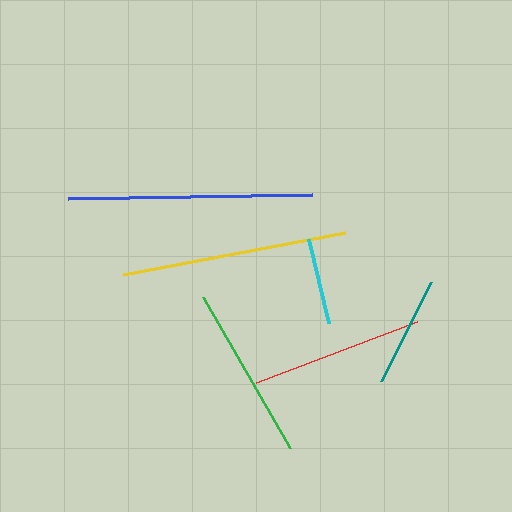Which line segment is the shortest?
The cyan line is the shortest at approximately 87 pixels.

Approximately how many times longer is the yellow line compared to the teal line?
The yellow line is approximately 2.0 times the length of the teal line.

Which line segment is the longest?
The blue line is the longest at approximately 244 pixels.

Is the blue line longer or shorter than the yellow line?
The blue line is longer than the yellow line.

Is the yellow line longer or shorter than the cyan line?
The yellow line is longer than the cyan line.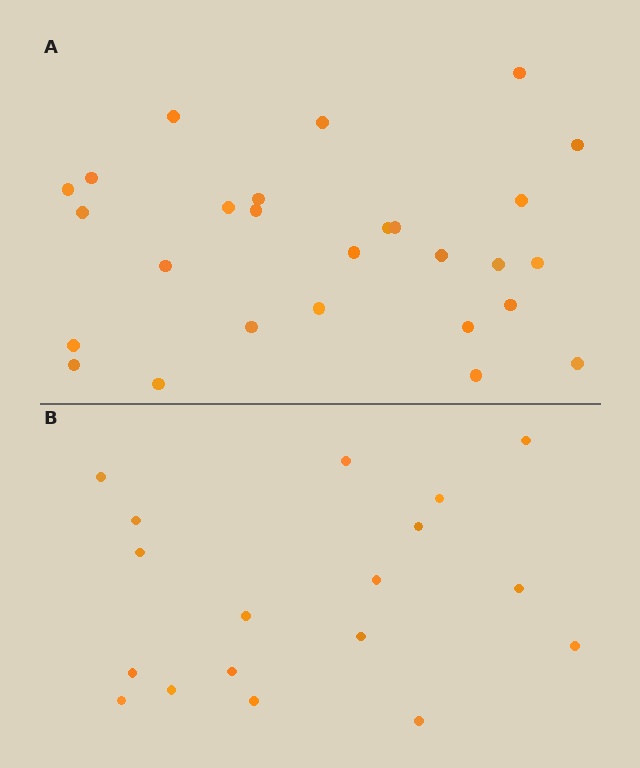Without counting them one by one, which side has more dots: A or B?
Region A (the top region) has more dots.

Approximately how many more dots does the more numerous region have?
Region A has roughly 8 or so more dots than region B.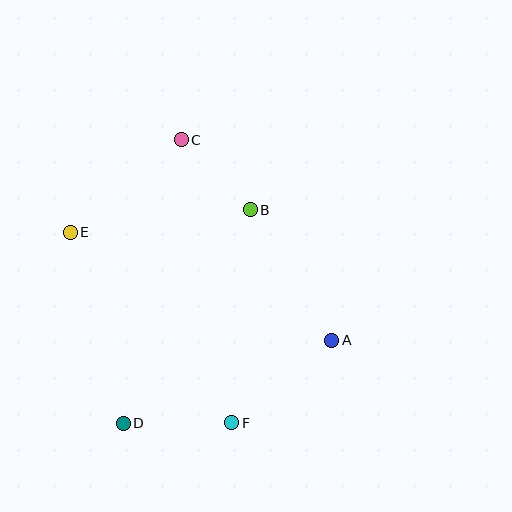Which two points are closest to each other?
Points B and C are closest to each other.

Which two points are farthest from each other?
Points C and D are farthest from each other.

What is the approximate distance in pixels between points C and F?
The distance between C and F is approximately 287 pixels.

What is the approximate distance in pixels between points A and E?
The distance between A and E is approximately 283 pixels.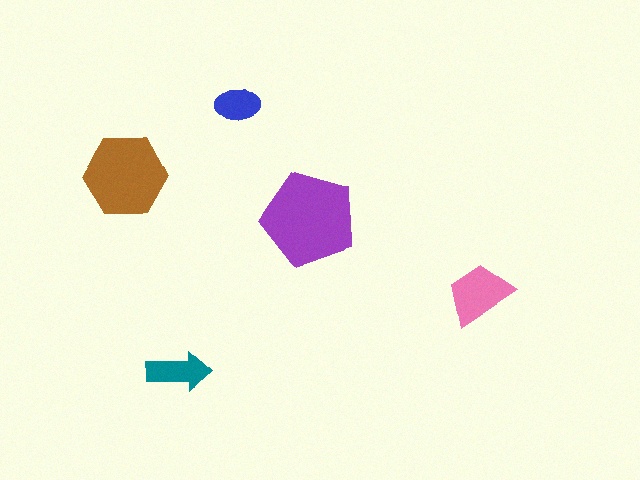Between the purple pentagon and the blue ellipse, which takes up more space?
The purple pentagon.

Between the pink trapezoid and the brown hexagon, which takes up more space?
The brown hexagon.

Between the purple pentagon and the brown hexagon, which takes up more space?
The purple pentagon.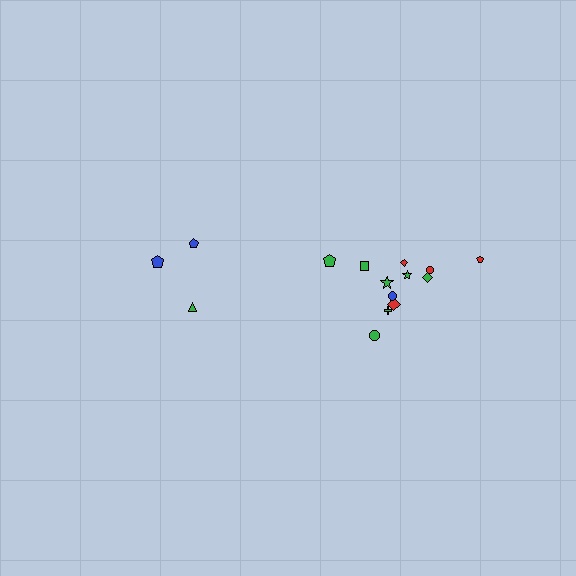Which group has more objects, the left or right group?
The right group.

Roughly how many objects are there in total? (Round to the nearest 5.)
Roughly 15 objects in total.